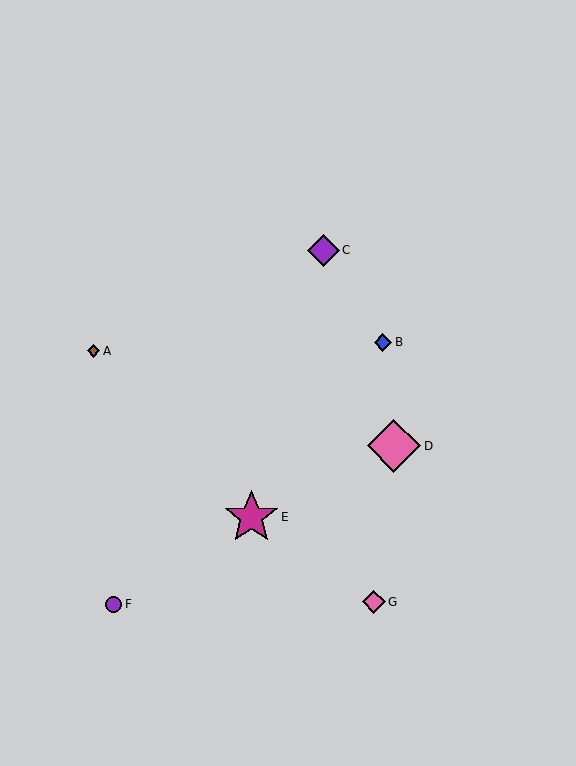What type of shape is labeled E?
Shape E is a magenta star.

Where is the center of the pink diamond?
The center of the pink diamond is at (394, 446).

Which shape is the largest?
The magenta star (labeled E) is the largest.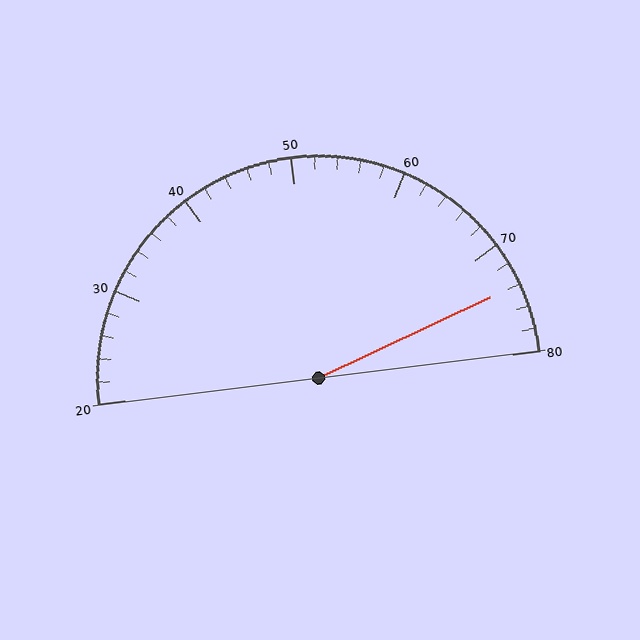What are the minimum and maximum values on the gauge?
The gauge ranges from 20 to 80.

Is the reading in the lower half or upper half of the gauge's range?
The reading is in the upper half of the range (20 to 80).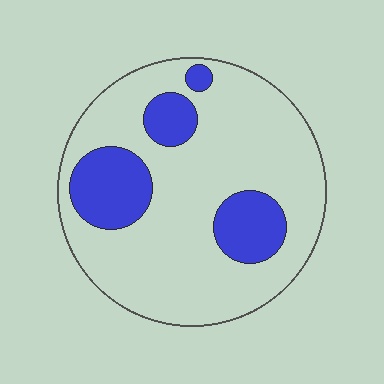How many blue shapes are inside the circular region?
4.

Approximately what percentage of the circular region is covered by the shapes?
Approximately 20%.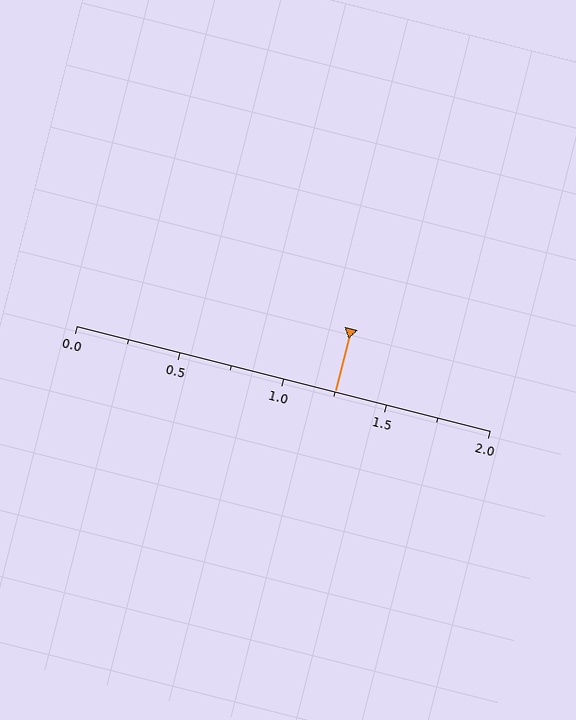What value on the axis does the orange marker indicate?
The marker indicates approximately 1.25.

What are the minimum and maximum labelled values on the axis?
The axis runs from 0.0 to 2.0.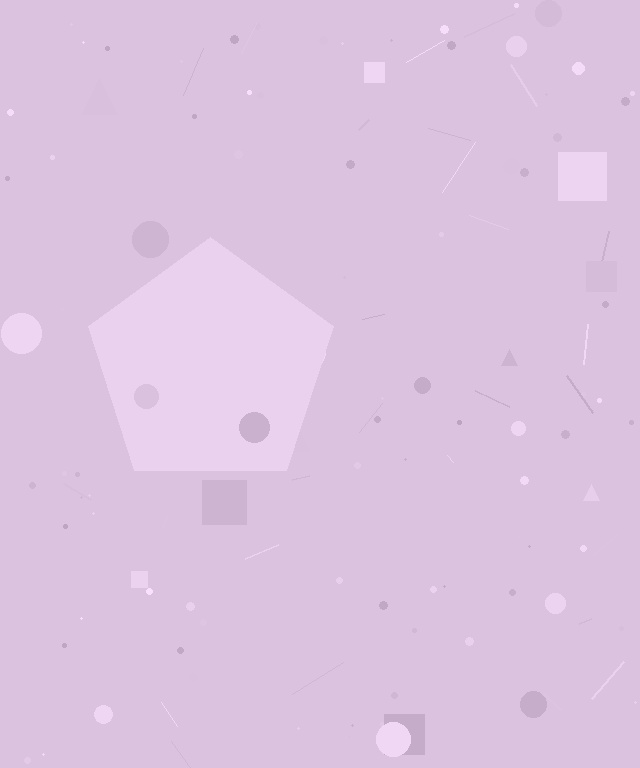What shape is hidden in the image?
A pentagon is hidden in the image.